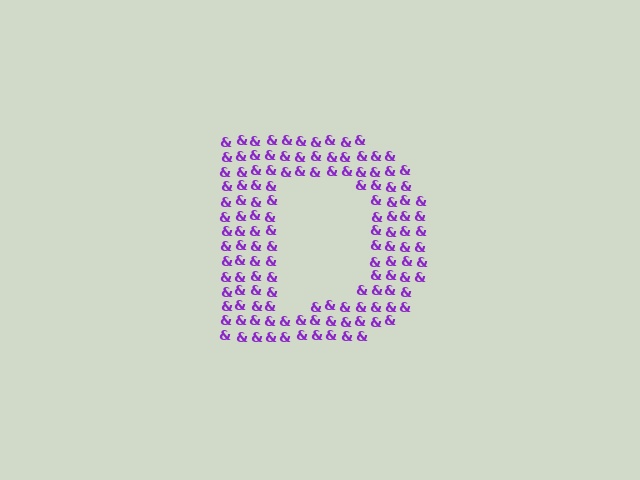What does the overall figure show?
The overall figure shows the letter D.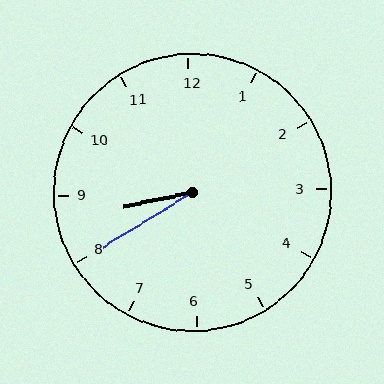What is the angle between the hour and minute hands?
Approximately 20 degrees.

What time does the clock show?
8:40.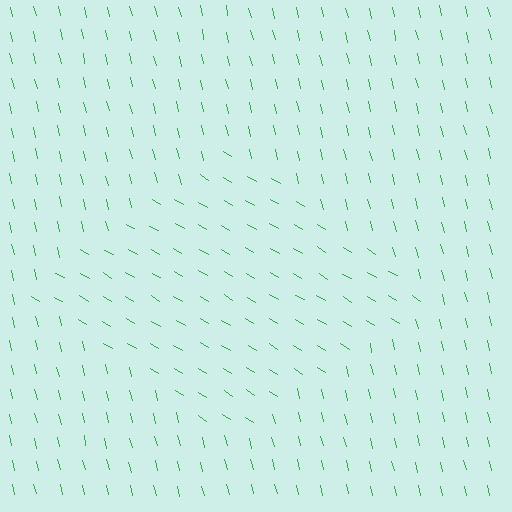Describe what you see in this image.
The image is filled with small green line segments. A diamond region in the image has lines oriented differently from the surrounding lines, creating a visible texture boundary.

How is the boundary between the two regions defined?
The boundary is defined purely by a change in line orientation (approximately 45 degrees difference). All lines are the same color and thickness.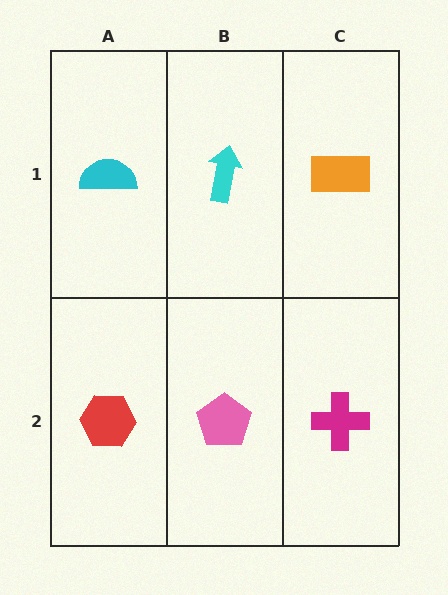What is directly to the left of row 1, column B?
A cyan semicircle.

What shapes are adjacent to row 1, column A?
A red hexagon (row 2, column A), a cyan arrow (row 1, column B).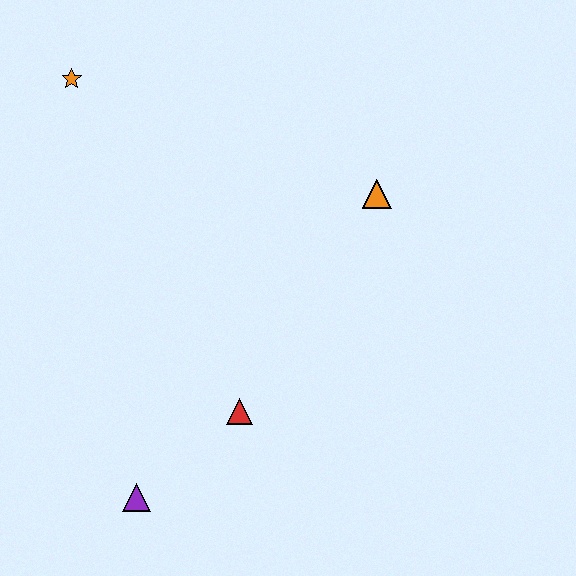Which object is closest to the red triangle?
The purple triangle is closest to the red triangle.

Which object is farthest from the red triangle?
The orange star is farthest from the red triangle.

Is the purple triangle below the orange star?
Yes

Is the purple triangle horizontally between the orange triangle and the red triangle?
No